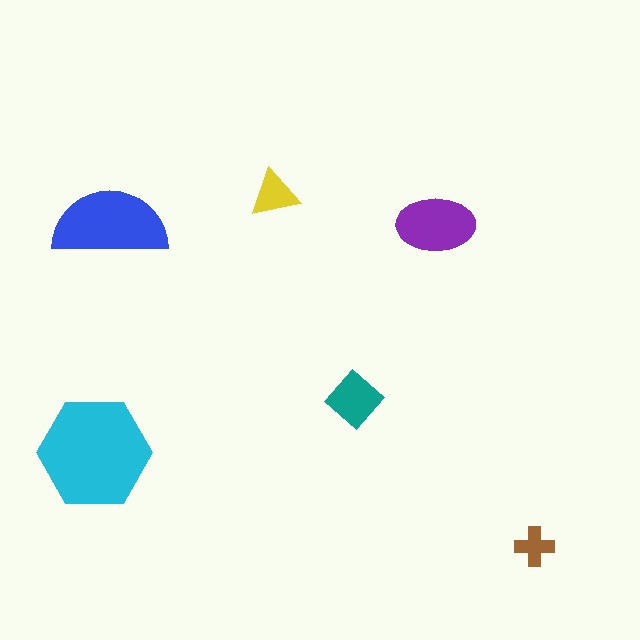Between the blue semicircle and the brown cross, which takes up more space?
The blue semicircle.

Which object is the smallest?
The brown cross.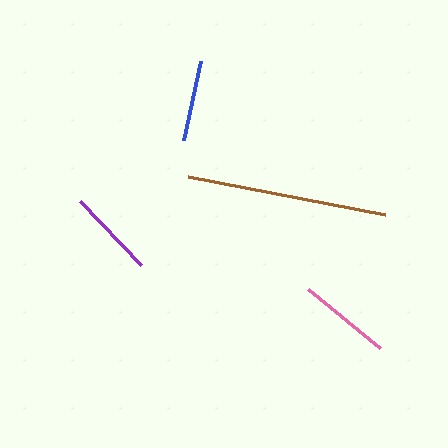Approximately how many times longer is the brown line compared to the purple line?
The brown line is approximately 2.3 times the length of the purple line.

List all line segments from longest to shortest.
From longest to shortest: brown, pink, purple, blue.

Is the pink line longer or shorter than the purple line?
The pink line is longer than the purple line.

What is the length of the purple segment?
The purple segment is approximately 88 pixels long.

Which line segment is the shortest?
The blue line is the shortest at approximately 81 pixels.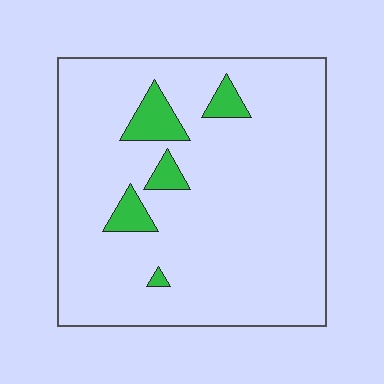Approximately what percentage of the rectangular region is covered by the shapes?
Approximately 10%.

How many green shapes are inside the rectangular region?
5.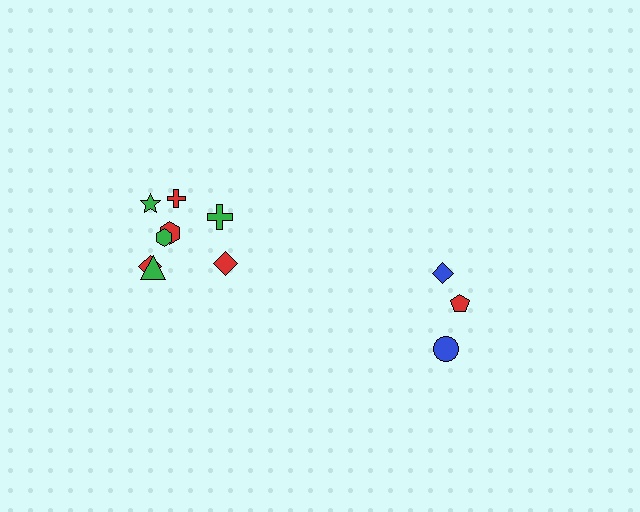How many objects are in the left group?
There are 8 objects.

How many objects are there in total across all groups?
There are 11 objects.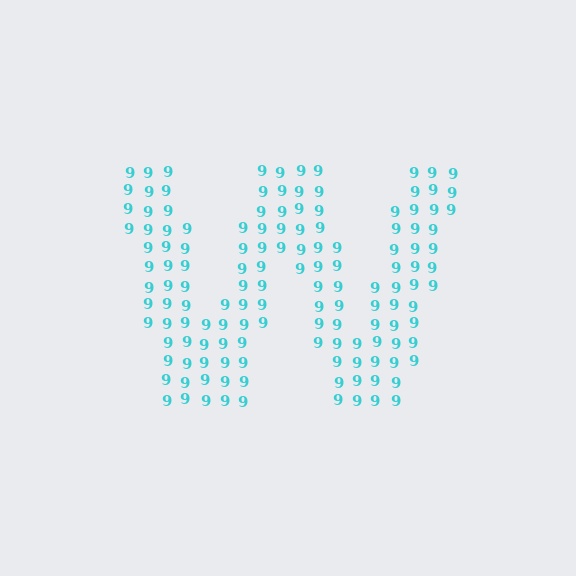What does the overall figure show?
The overall figure shows the letter W.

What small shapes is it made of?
It is made of small digit 9's.